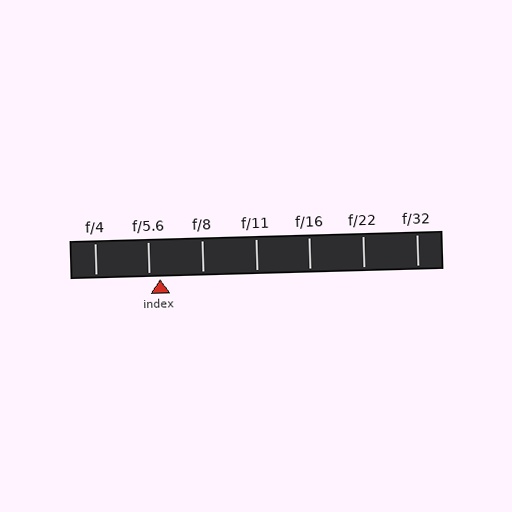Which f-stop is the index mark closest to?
The index mark is closest to f/5.6.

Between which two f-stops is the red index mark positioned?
The index mark is between f/5.6 and f/8.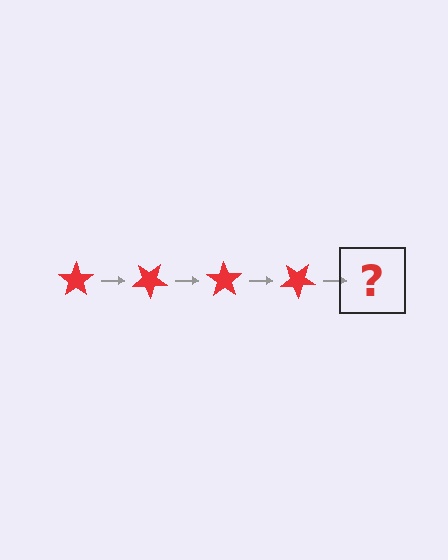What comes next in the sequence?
The next element should be a red star rotated 140 degrees.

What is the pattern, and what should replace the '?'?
The pattern is that the star rotates 35 degrees each step. The '?' should be a red star rotated 140 degrees.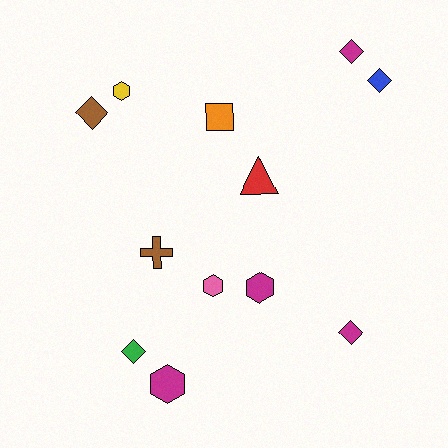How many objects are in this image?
There are 12 objects.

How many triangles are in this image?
There is 1 triangle.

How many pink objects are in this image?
There is 1 pink object.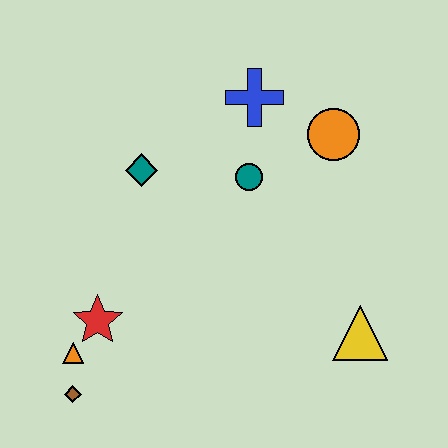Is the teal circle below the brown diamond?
No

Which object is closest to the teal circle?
The blue cross is closest to the teal circle.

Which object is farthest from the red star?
The orange circle is farthest from the red star.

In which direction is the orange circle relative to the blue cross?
The orange circle is to the right of the blue cross.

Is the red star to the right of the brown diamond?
Yes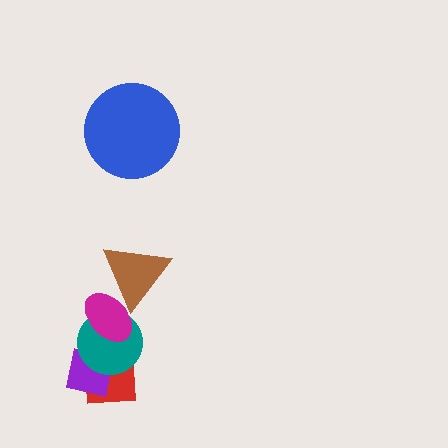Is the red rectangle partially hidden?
Yes, it is partially covered by another shape.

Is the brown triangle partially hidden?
Yes, it is partially covered by another shape.